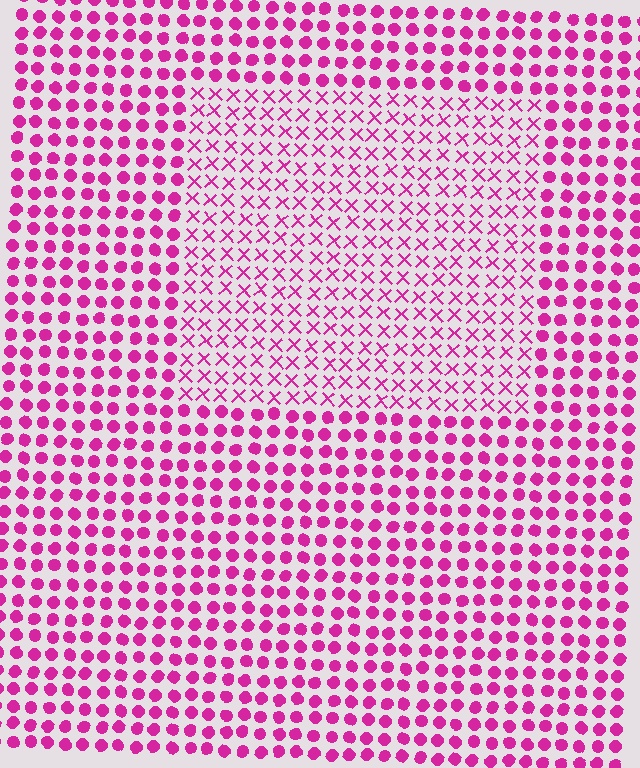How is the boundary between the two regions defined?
The boundary is defined by a change in element shape: X marks inside vs. circles outside. All elements share the same color and spacing.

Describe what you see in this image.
The image is filled with small magenta elements arranged in a uniform grid. A rectangle-shaped region contains X marks, while the surrounding area contains circles. The boundary is defined purely by the change in element shape.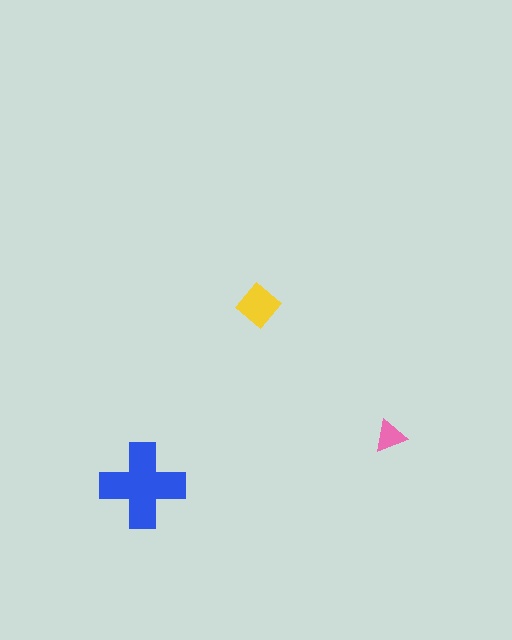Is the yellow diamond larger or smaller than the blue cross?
Smaller.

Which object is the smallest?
The pink triangle.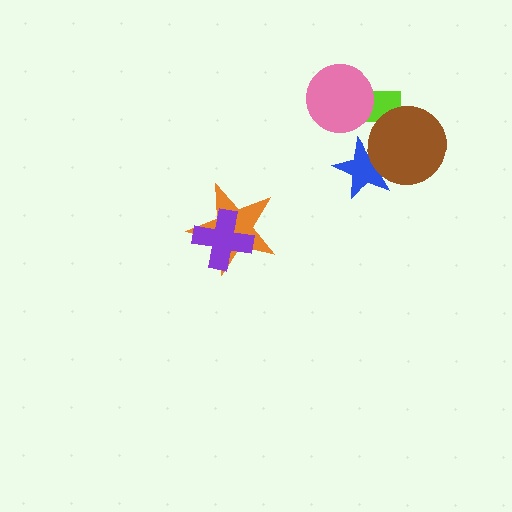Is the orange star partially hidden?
Yes, it is partially covered by another shape.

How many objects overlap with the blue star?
1 object overlaps with the blue star.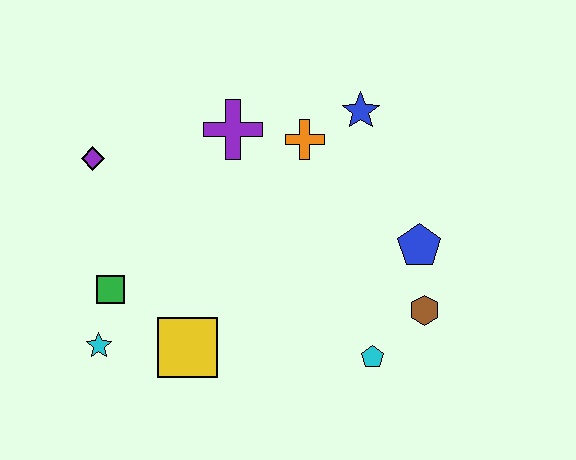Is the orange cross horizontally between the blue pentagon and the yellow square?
Yes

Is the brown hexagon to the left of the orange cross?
No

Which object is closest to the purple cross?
The orange cross is closest to the purple cross.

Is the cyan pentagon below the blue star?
Yes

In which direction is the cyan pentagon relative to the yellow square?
The cyan pentagon is to the right of the yellow square.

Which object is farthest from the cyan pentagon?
The purple diamond is farthest from the cyan pentagon.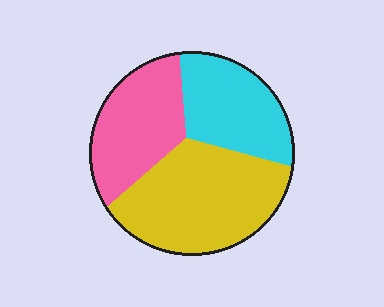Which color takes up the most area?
Yellow, at roughly 45%.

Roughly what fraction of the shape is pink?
Pink covers 29% of the shape.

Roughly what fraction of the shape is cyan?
Cyan covers roughly 25% of the shape.